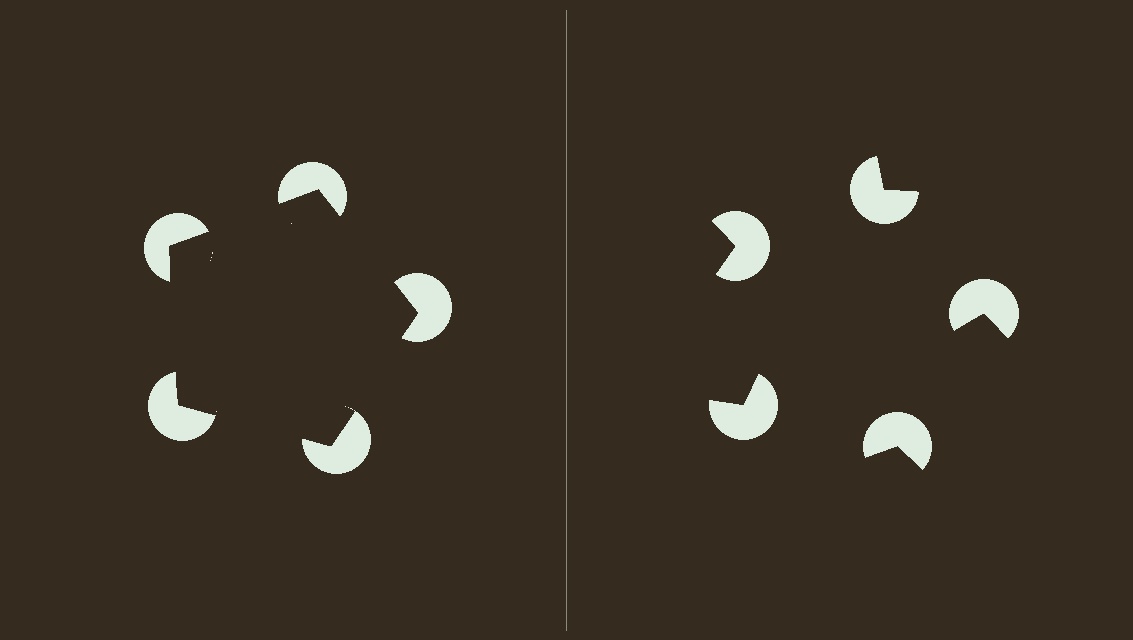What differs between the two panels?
The pac-man discs are positioned identically on both sides; only the wedge orientations differ. On the left they align to a pentagon; on the right they are misaligned.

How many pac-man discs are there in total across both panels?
10 — 5 on each side.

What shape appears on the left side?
An illusory pentagon.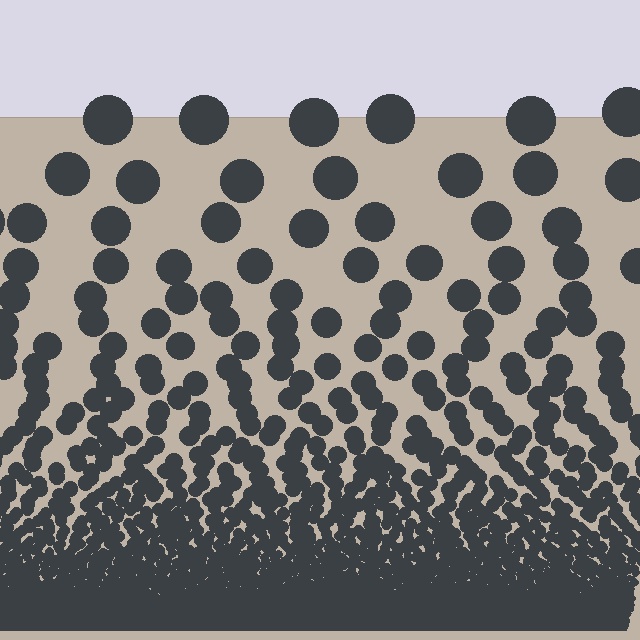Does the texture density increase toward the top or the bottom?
Density increases toward the bottom.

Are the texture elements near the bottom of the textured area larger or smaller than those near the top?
Smaller. The gradient is inverted — elements near the bottom are smaller and denser.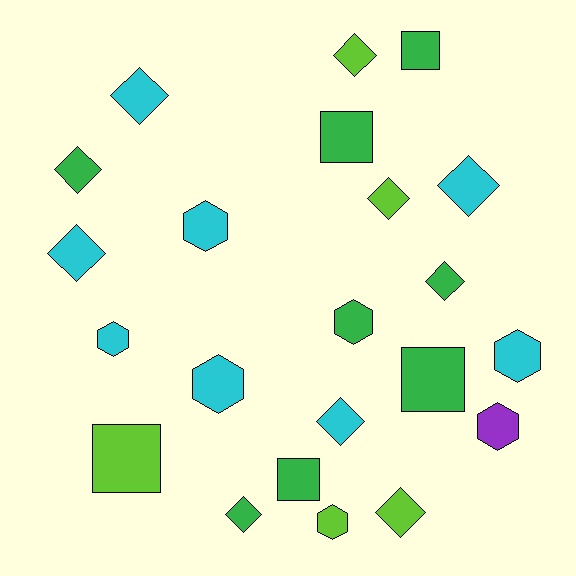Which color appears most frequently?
Cyan, with 8 objects.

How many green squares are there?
There are 4 green squares.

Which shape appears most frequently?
Diamond, with 10 objects.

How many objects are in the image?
There are 22 objects.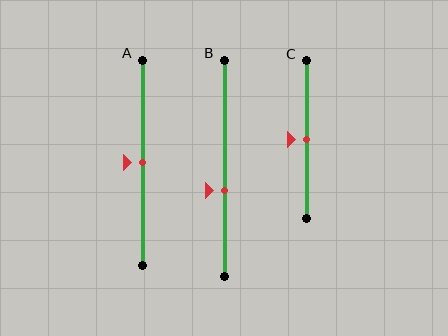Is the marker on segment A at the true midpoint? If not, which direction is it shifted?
Yes, the marker on segment A is at the true midpoint.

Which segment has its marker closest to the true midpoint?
Segment A has its marker closest to the true midpoint.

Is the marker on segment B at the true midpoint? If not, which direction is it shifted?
No, the marker on segment B is shifted downward by about 11% of the segment length.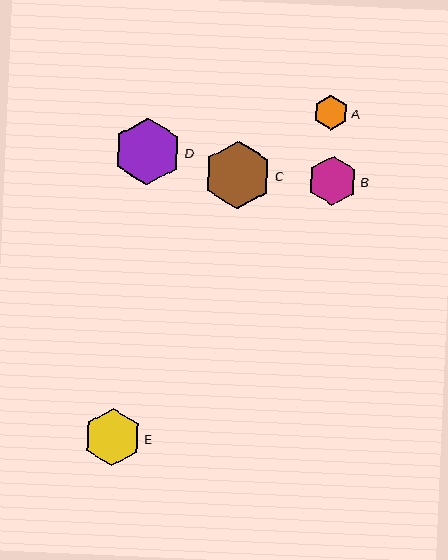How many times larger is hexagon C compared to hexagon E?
Hexagon C is approximately 1.2 times the size of hexagon E.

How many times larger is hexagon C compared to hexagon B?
Hexagon C is approximately 1.4 times the size of hexagon B.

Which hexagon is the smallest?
Hexagon A is the smallest with a size of approximately 35 pixels.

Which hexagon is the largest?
Hexagon C is the largest with a size of approximately 68 pixels.